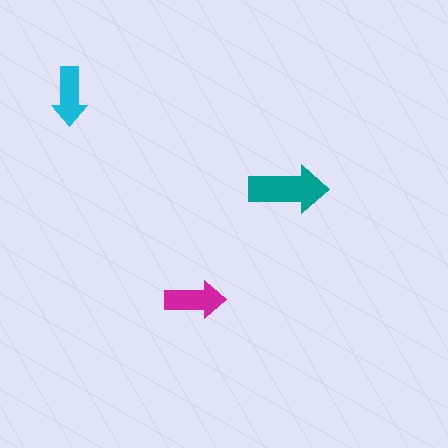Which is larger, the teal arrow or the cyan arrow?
The teal one.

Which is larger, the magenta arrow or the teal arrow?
The teal one.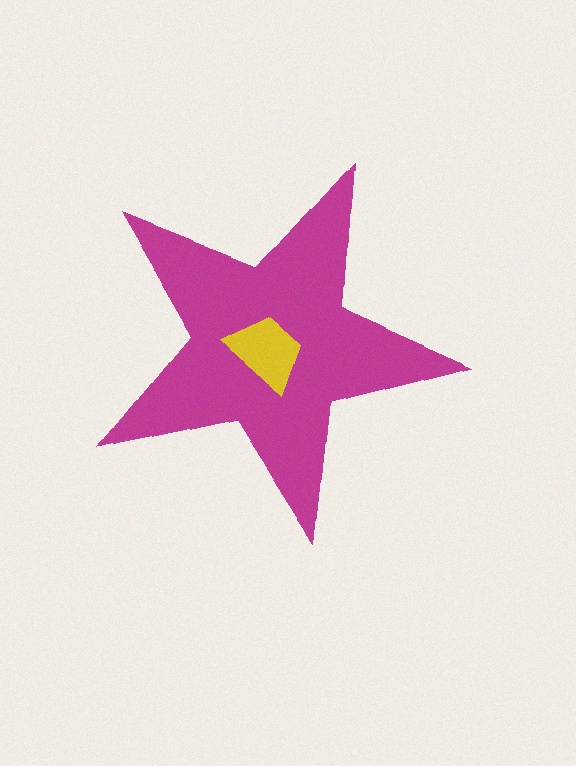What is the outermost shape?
The magenta star.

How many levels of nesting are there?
2.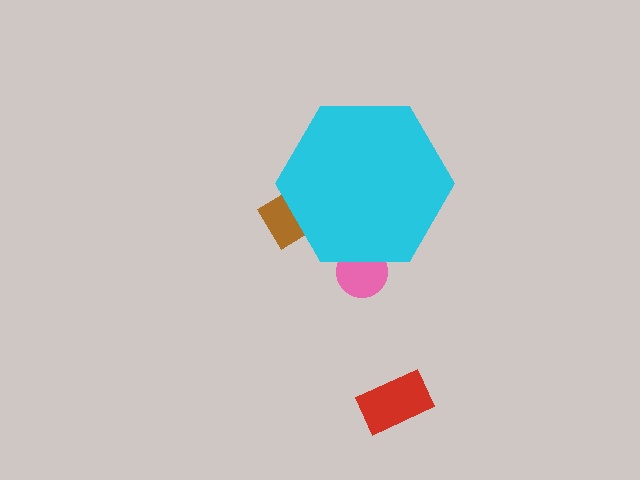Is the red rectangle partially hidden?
No, the red rectangle is fully visible.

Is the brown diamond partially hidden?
Yes, the brown diamond is partially hidden behind the cyan hexagon.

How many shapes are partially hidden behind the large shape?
2 shapes are partially hidden.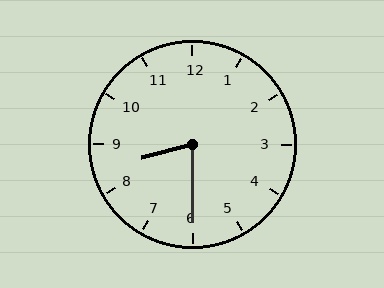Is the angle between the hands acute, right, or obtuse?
It is acute.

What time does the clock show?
8:30.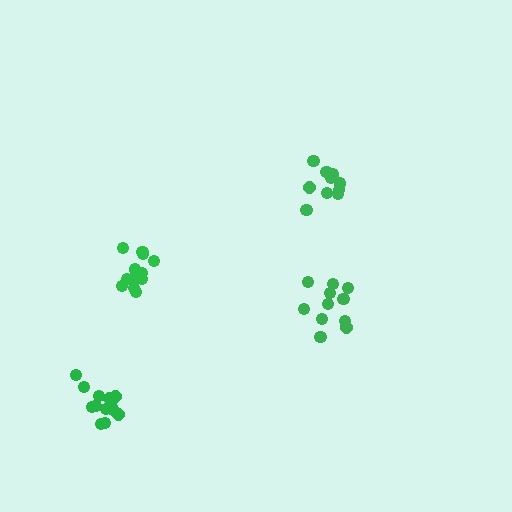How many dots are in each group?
Group 1: 11 dots, Group 2: 12 dots, Group 3: 10 dots, Group 4: 13 dots (46 total).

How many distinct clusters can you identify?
There are 4 distinct clusters.